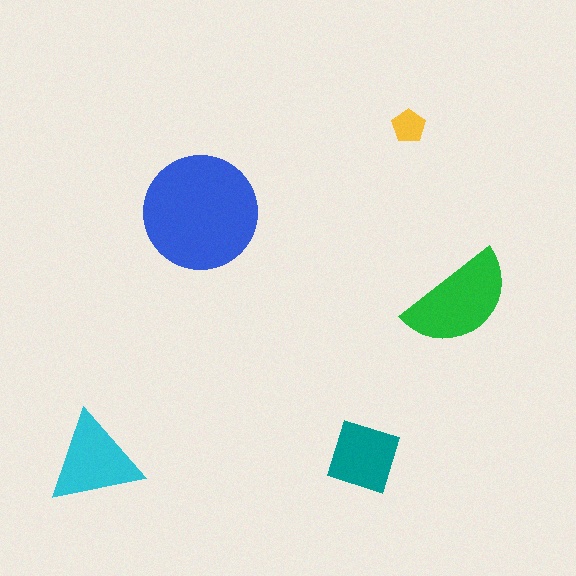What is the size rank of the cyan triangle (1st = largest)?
3rd.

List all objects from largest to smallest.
The blue circle, the green semicircle, the cyan triangle, the teal square, the yellow pentagon.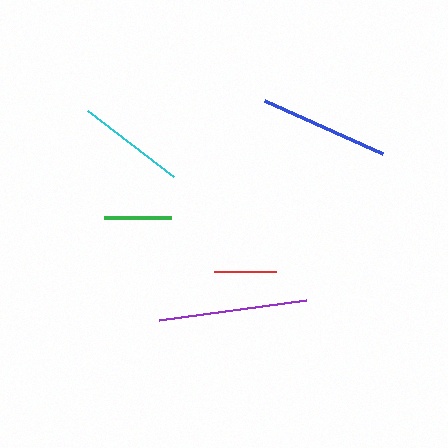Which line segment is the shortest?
The red line is the shortest at approximately 62 pixels.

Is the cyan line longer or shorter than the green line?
The cyan line is longer than the green line.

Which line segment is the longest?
The purple line is the longest at approximately 148 pixels.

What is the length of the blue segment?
The blue segment is approximately 129 pixels long.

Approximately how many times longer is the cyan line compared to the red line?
The cyan line is approximately 1.7 times the length of the red line.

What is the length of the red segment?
The red segment is approximately 62 pixels long.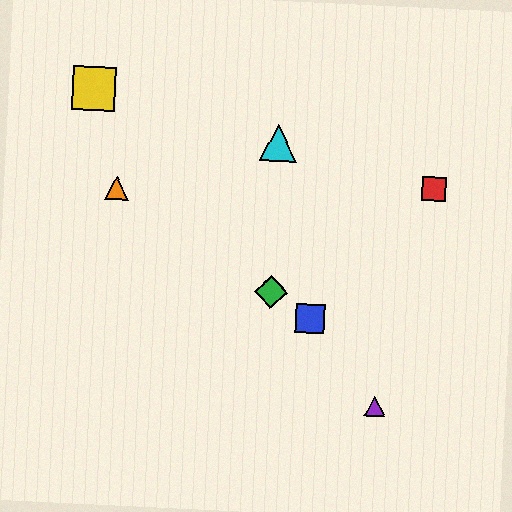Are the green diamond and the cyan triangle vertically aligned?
Yes, both are at x≈271.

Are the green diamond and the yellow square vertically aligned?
No, the green diamond is at x≈271 and the yellow square is at x≈94.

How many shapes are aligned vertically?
2 shapes (the green diamond, the cyan triangle) are aligned vertically.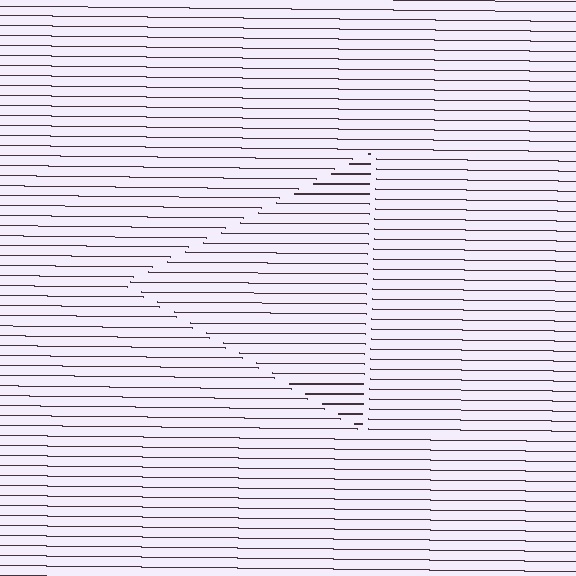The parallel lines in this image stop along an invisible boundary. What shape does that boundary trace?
An illusory triangle. The interior of the shape contains the same grating, shifted by half a period — the contour is defined by the phase discontinuity where line-ends from the inner and outer gratings abut.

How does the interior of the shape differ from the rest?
The interior of the shape contains the same grating, shifted by half a period — the contour is defined by the phase discontinuity where line-ends from the inner and outer gratings abut.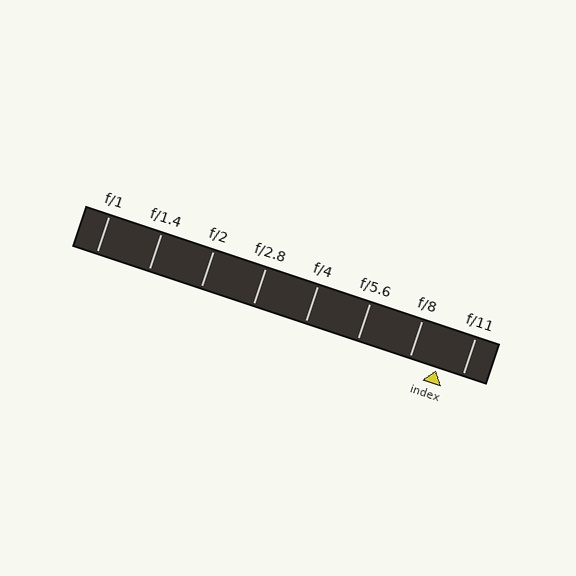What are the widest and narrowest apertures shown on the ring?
The widest aperture shown is f/1 and the narrowest is f/11.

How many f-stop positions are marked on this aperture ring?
There are 8 f-stop positions marked.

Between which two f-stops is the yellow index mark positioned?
The index mark is between f/8 and f/11.